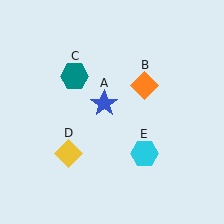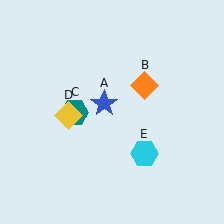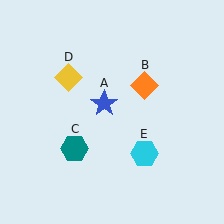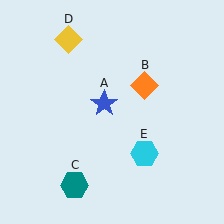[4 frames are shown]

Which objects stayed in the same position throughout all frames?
Blue star (object A) and orange diamond (object B) and cyan hexagon (object E) remained stationary.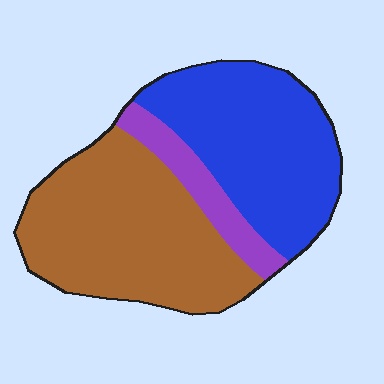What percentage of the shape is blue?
Blue takes up about two fifths (2/5) of the shape.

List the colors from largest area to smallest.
From largest to smallest: brown, blue, purple.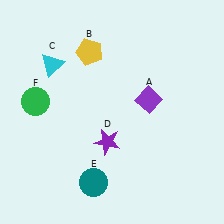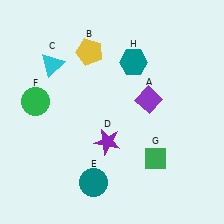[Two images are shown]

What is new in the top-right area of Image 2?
A teal hexagon (H) was added in the top-right area of Image 2.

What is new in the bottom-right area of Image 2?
A green diamond (G) was added in the bottom-right area of Image 2.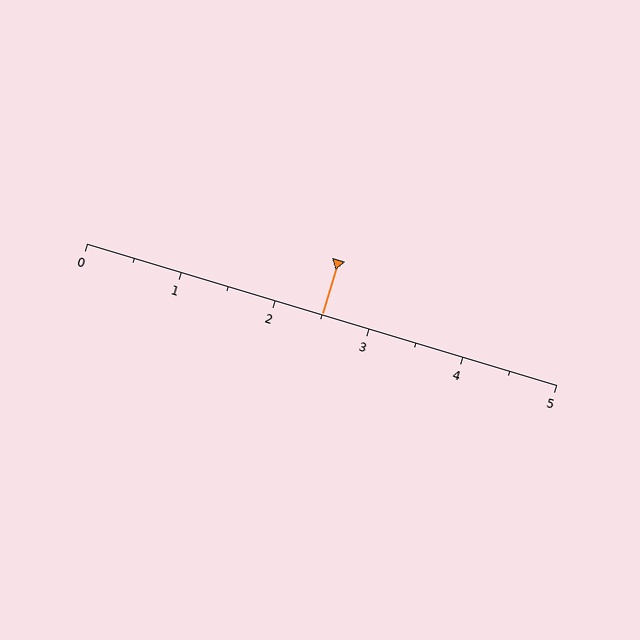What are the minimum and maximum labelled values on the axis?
The axis runs from 0 to 5.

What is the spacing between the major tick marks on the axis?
The major ticks are spaced 1 apart.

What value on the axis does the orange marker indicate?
The marker indicates approximately 2.5.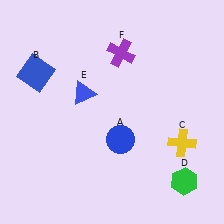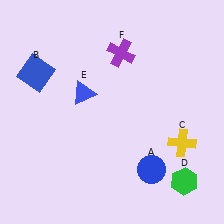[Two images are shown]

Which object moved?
The blue circle (A) moved right.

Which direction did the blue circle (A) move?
The blue circle (A) moved right.